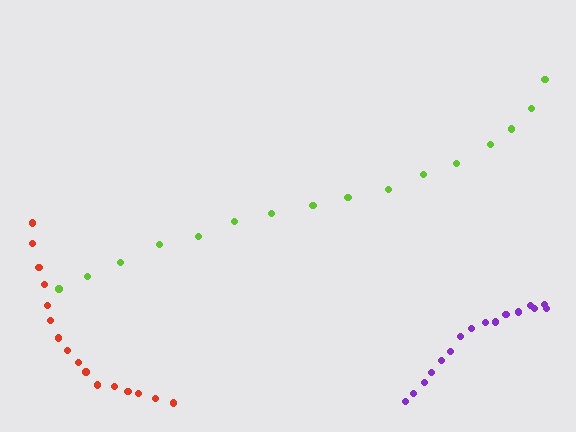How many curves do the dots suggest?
There are 3 distinct paths.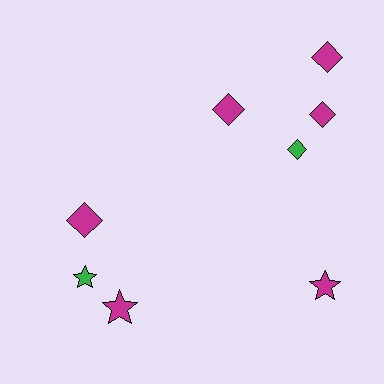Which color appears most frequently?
Magenta, with 6 objects.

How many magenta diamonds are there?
There are 4 magenta diamonds.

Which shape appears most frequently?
Diamond, with 5 objects.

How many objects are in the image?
There are 8 objects.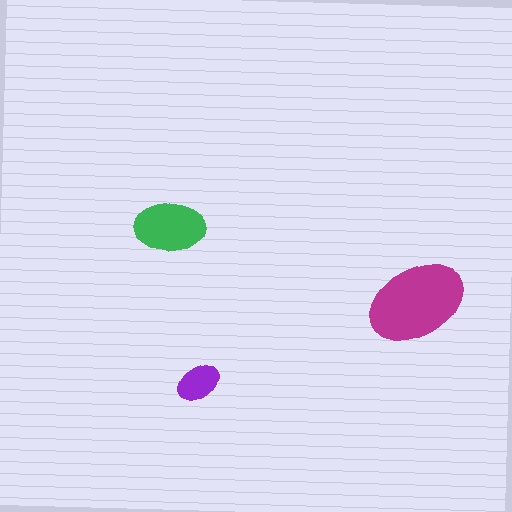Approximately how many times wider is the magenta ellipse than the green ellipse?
About 1.5 times wider.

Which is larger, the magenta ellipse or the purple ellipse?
The magenta one.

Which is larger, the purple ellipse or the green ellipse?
The green one.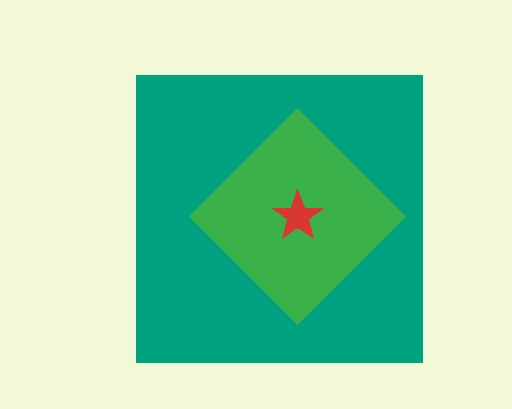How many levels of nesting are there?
3.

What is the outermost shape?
The teal square.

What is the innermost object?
The red star.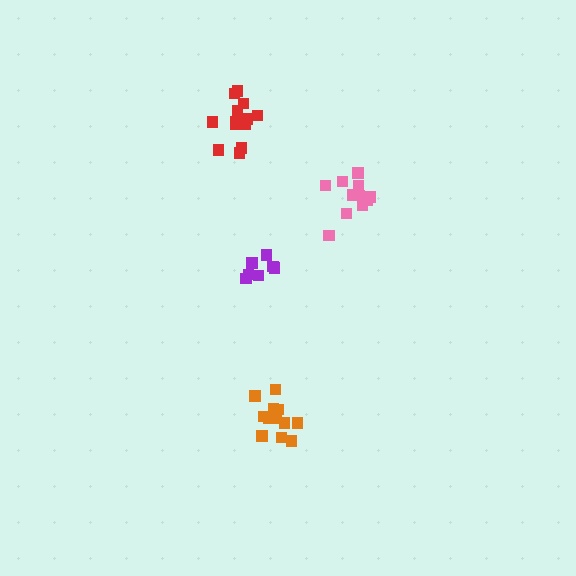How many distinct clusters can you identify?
There are 4 distinct clusters.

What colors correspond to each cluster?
The clusters are colored: purple, pink, red, orange.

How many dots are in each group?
Group 1: 7 dots, Group 2: 12 dots, Group 3: 13 dots, Group 4: 13 dots (45 total).